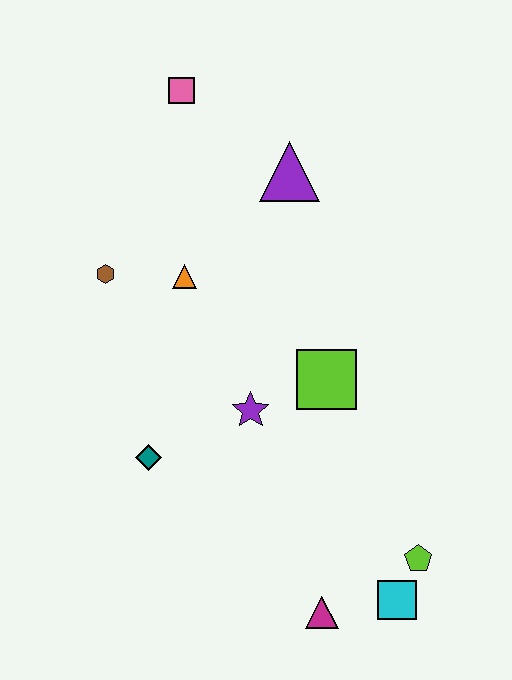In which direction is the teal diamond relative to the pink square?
The teal diamond is below the pink square.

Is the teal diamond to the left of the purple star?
Yes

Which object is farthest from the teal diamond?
The pink square is farthest from the teal diamond.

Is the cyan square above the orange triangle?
No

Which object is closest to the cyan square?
The lime pentagon is closest to the cyan square.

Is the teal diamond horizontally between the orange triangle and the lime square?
No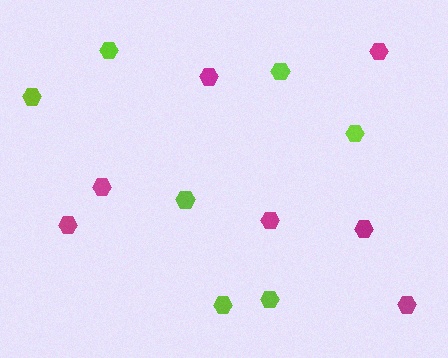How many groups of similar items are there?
There are 2 groups: one group of lime hexagons (7) and one group of magenta hexagons (7).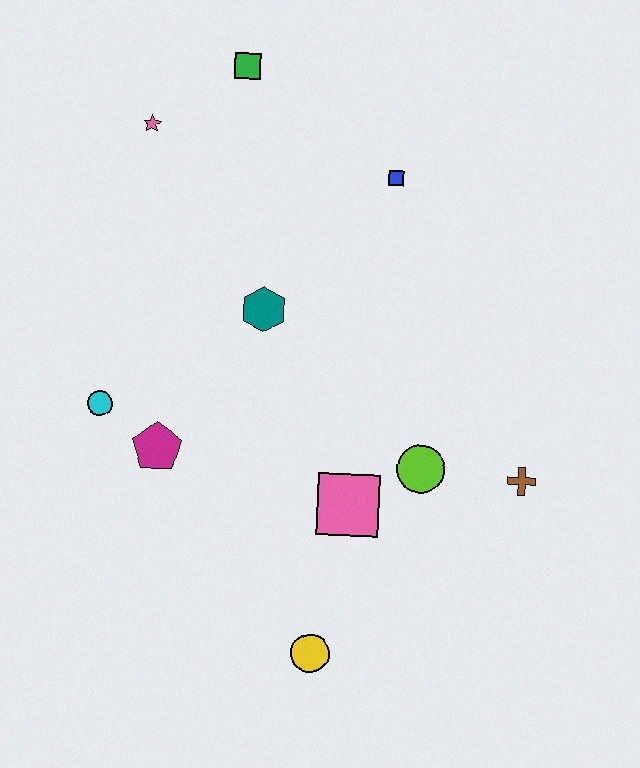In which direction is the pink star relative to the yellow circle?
The pink star is above the yellow circle.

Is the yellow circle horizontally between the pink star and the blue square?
Yes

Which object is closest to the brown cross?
The lime circle is closest to the brown cross.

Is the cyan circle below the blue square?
Yes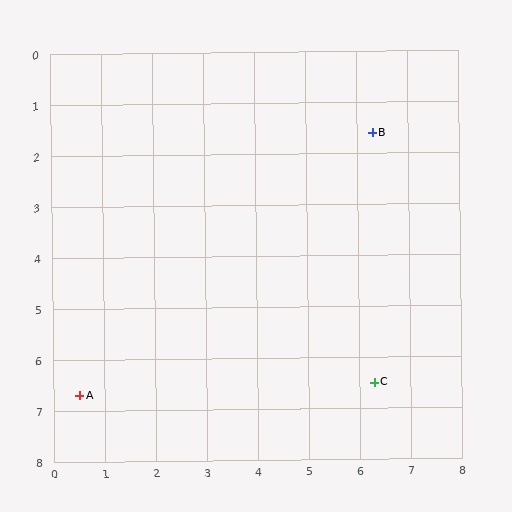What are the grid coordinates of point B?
Point B is at approximately (6.3, 1.6).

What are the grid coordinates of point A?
Point A is at approximately (0.5, 6.7).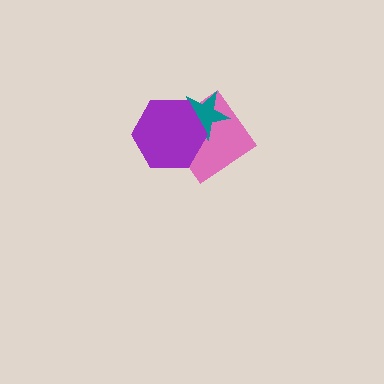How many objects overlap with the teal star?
2 objects overlap with the teal star.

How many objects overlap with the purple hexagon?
2 objects overlap with the purple hexagon.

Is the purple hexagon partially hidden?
No, no other shape covers it.